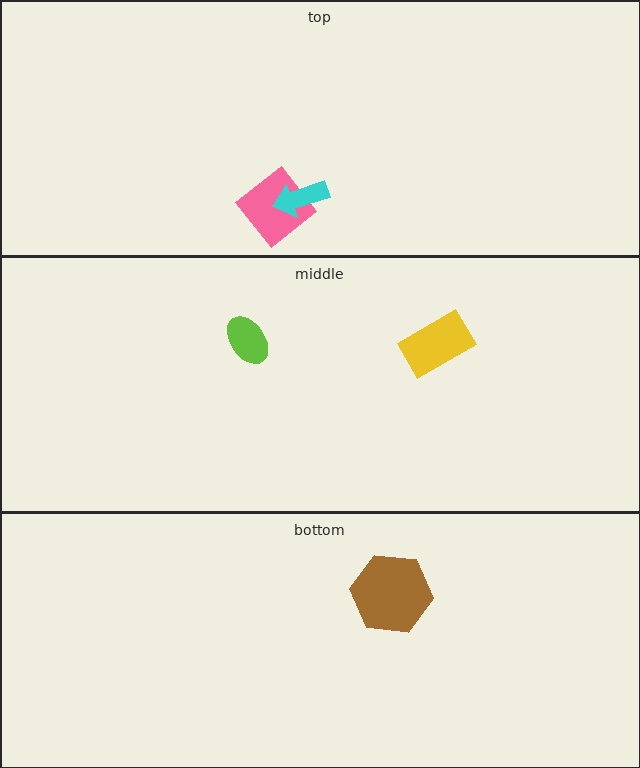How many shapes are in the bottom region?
1.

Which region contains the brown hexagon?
The bottom region.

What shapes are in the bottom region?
The brown hexagon.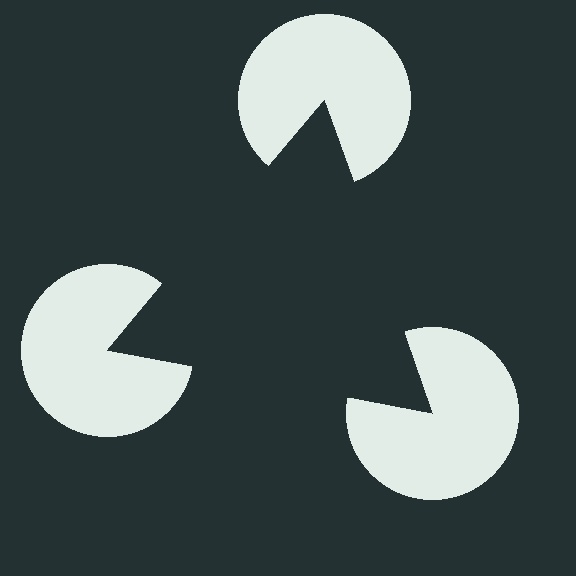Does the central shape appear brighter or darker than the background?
It typically appears slightly darker than the background, even though no actual brightness change is drawn.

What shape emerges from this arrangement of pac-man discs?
An illusory triangle — its edges are inferred from the aligned wedge cuts in the pac-man discs, not physically drawn.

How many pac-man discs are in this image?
There are 3 — one at each vertex of the illusory triangle.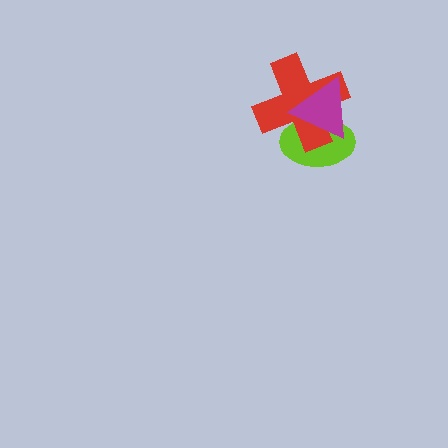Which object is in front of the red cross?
The magenta triangle is in front of the red cross.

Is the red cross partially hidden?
Yes, it is partially covered by another shape.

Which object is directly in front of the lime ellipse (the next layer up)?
The red cross is directly in front of the lime ellipse.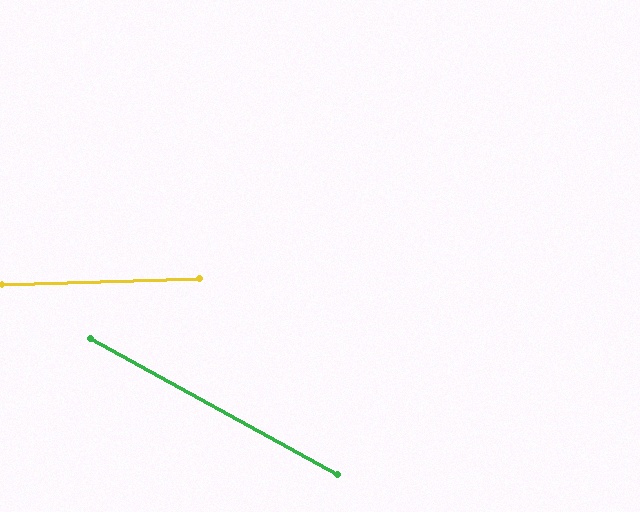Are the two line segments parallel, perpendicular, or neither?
Neither parallel nor perpendicular — they differ by about 30°.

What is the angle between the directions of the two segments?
Approximately 30 degrees.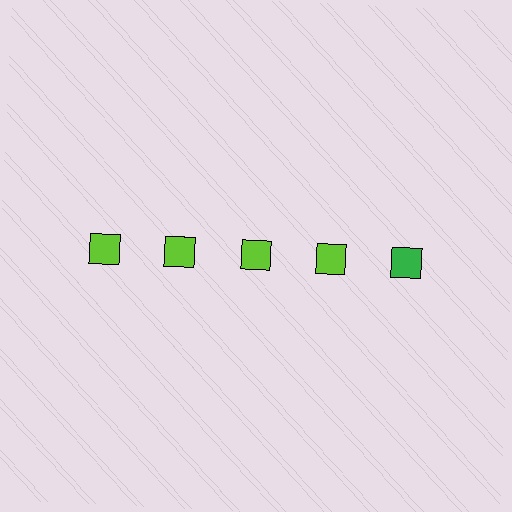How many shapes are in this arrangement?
There are 5 shapes arranged in a grid pattern.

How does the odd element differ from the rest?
It has a different color: green instead of lime.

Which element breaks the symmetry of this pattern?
The green square in the top row, rightmost column breaks the symmetry. All other shapes are lime squares.